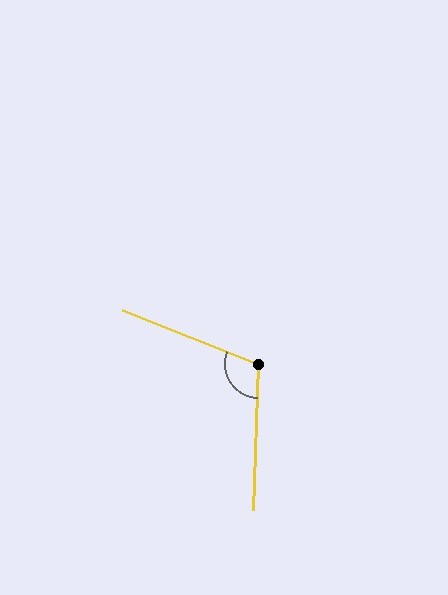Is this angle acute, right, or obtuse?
It is obtuse.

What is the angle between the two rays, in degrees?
Approximately 109 degrees.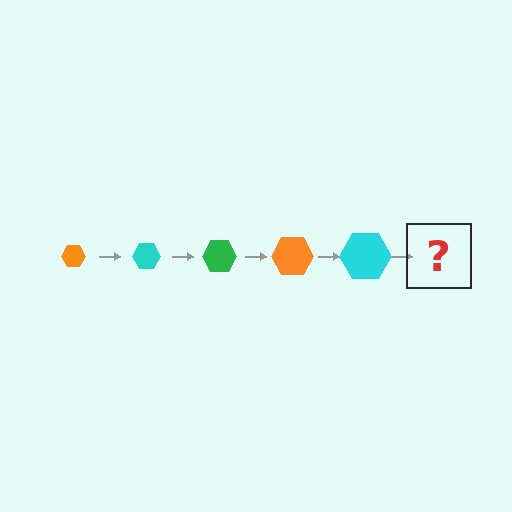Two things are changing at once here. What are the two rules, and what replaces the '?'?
The two rules are that the hexagon grows larger each step and the color cycles through orange, cyan, and green. The '?' should be a green hexagon, larger than the previous one.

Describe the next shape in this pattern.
It should be a green hexagon, larger than the previous one.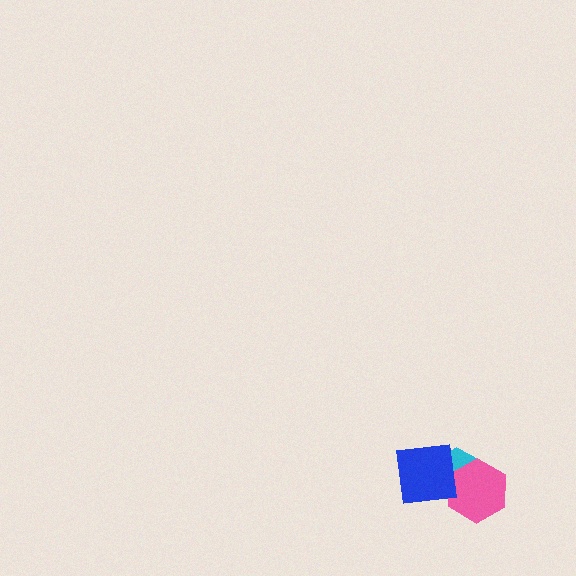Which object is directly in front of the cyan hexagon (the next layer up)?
The pink hexagon is directly in front of the cyan hexagon.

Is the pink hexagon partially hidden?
Yes, it is partially covered by another shape.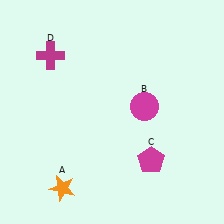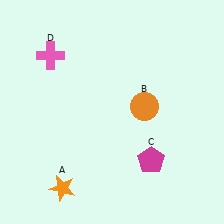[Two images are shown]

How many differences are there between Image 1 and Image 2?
There are 2 differences between the two images.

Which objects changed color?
B changed from magenta to orange. D changed from magenta to pink.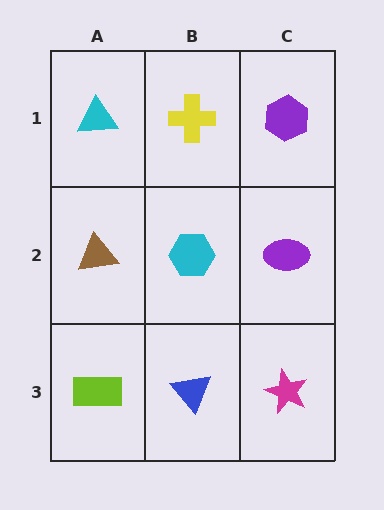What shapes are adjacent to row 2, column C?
A purple hexagon (row 1, column C), a magenta star (row 3, column C), a cyan hexagon (row 2, column B).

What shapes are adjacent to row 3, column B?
A cyan hexagon (row 2, column B), a lime rectangle (row 3, column A), a magenta star (row 3, column C).